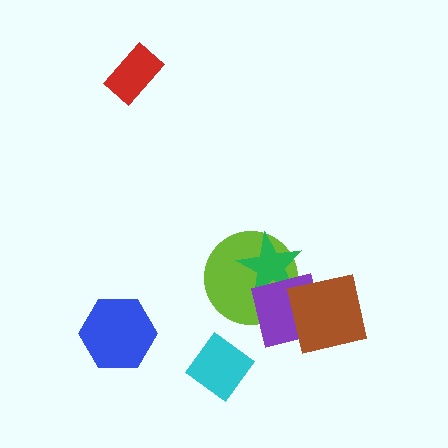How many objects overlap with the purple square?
3 objects overlap with the purple square.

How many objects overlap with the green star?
2 objects overlap with the green star.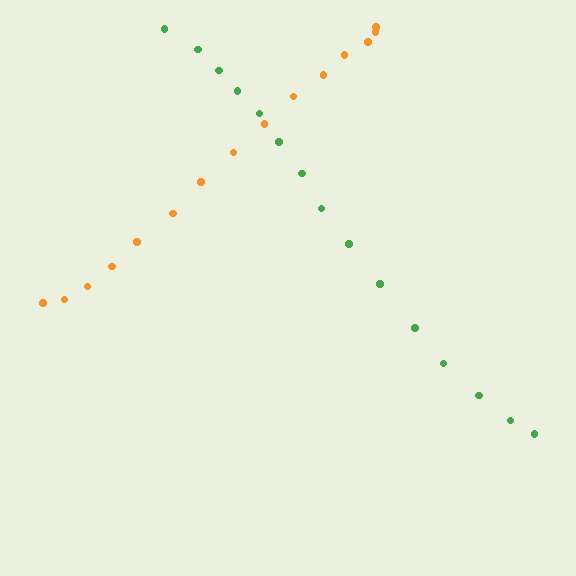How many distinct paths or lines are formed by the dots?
There are 2 distinct paths.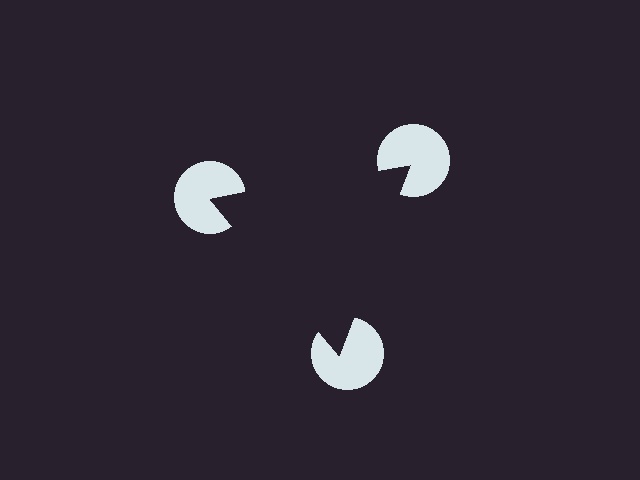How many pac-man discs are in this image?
There are 3 — one at each vertex of the illusory triangle.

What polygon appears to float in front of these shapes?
An illusory triangle — its edges are inferred from the aligned wedge cuts in the pac-man discs, not physically drawn.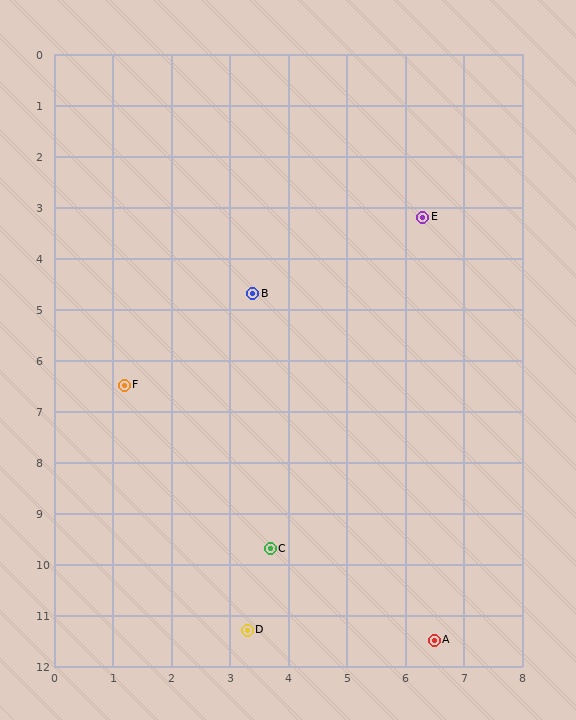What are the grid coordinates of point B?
Point B is at approximately (3.4, 4.7).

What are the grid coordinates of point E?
Point E is at approximately (6.3, 3.2).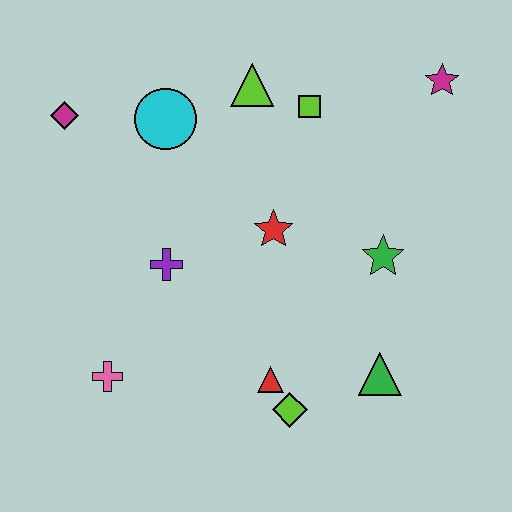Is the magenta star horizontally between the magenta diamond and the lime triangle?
No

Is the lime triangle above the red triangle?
Yes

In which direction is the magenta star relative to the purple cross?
The magenta star is to the right of the purple cross.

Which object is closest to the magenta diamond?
The cyan circle is closest to the magenta diamond.